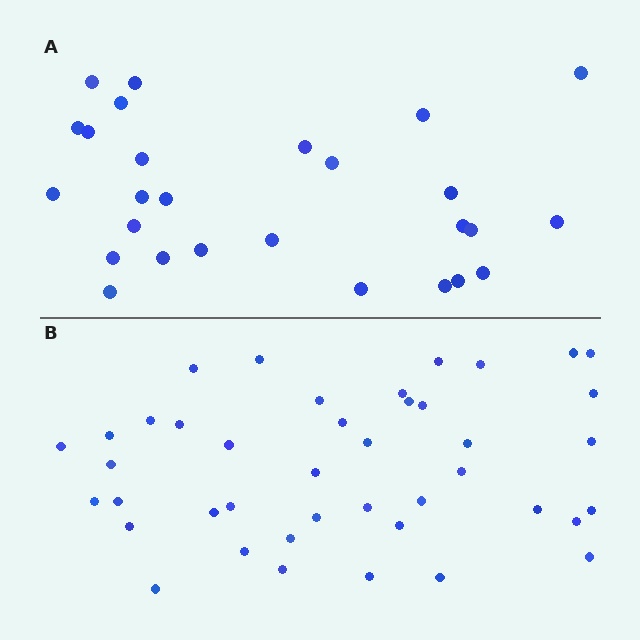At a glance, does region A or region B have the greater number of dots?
Region B (the bottom region) has more dots.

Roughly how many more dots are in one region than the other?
Region B has approximately 15 more dots than region A.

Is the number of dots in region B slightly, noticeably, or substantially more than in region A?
Region B has substantially more. The ratio is roughly 1.6 to 1.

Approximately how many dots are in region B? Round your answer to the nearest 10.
About 40 dots. (The exact count is 42, which rounds to 40.)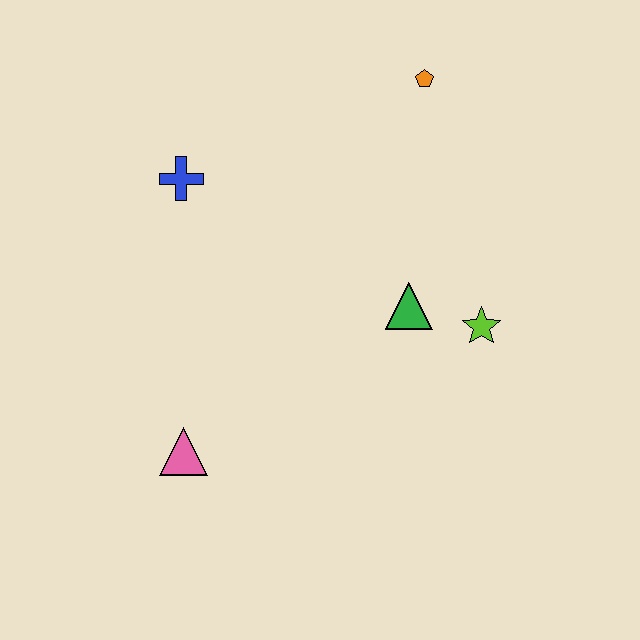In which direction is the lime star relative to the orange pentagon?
The lime star is below the orange pentagon.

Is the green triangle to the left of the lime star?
Yes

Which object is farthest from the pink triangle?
The orange pentagon is farthest from the pink triangle.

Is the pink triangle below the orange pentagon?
Yes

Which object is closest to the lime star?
The green triangle is closest to the lime star.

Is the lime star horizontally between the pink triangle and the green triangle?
No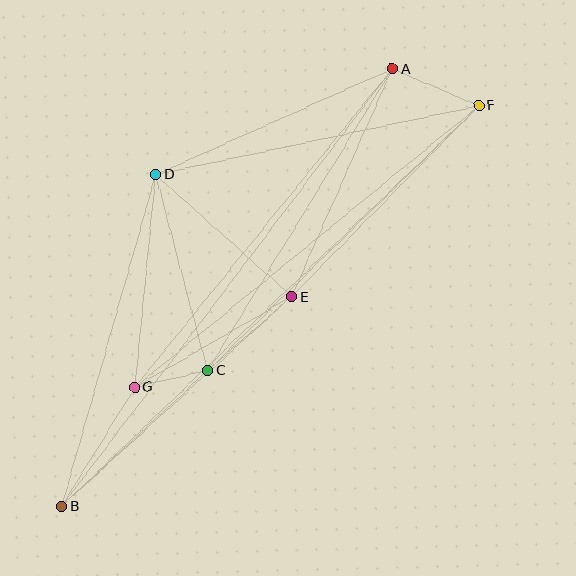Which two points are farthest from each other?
Points B and F are farthest from each other.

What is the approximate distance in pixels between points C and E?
The distance between C and E is approximately 112 pixels.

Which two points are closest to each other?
Points C and G are closest to each other.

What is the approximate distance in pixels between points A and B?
The distance between A and B is approximately 548 pixels.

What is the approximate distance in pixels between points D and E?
The distance between D and E is approximately 183 pixels.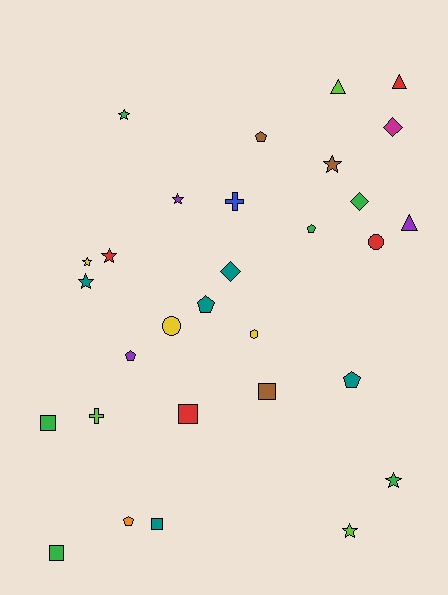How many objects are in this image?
There are 30 objects.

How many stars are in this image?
There are 8 stars.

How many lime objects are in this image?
There are 3 lime objects.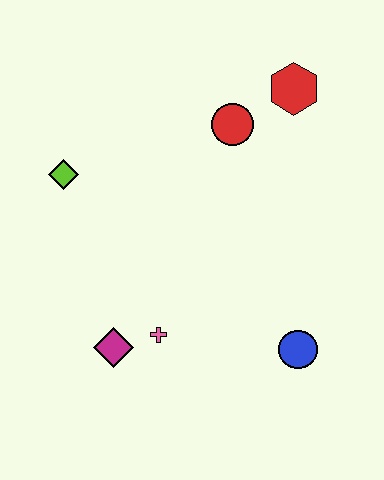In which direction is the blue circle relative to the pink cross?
The blue circle is to the right of the pink cross.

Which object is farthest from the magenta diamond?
The red hexagon is farthest from the magenta diamond.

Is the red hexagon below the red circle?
No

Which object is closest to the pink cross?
The magenta diamond is closest to the pink cross.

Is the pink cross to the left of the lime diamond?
No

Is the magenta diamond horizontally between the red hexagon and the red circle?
No